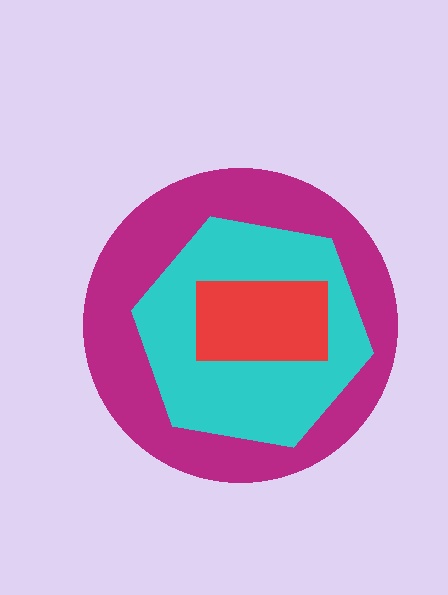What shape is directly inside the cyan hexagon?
The red rectangle.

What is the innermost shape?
The red rectangle.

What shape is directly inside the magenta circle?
The cyan hexagon.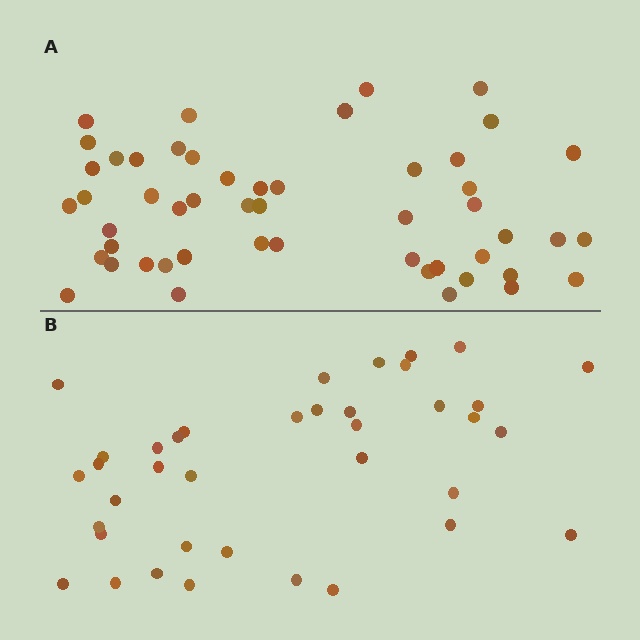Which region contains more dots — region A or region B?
Region A (the top region) has more dots.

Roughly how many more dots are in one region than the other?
Region A has approximately 15 more dots than region B.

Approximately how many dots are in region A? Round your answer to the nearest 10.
About 50 dots. (The exact count is 51, which rounds to 50.)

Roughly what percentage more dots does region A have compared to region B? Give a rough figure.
About 35% more.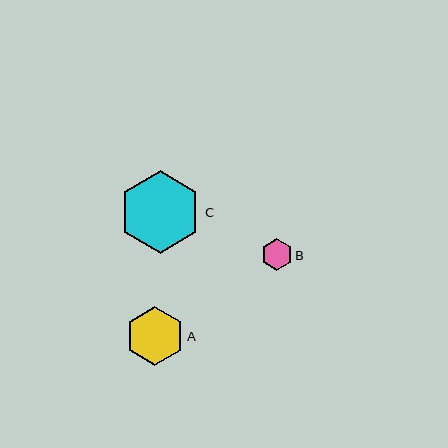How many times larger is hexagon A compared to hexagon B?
Hexagon A is approximately 1.9 times the size of hexagon B.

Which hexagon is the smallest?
Hexagon B is the smallest with a size of approximately 31 pixels.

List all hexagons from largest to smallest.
From largest to smallest: C, A, B.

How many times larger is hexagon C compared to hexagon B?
Hexagon C is approximately 2.6 times the size of hexagon B.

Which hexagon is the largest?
Hexagon C is the largest with a size of approximately 82 pixels.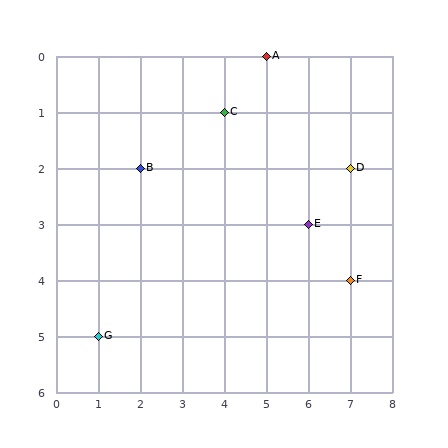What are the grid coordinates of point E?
Point E is at grid coordinates (6, 3).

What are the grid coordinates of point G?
Point G is at grid coordinates (1, 5).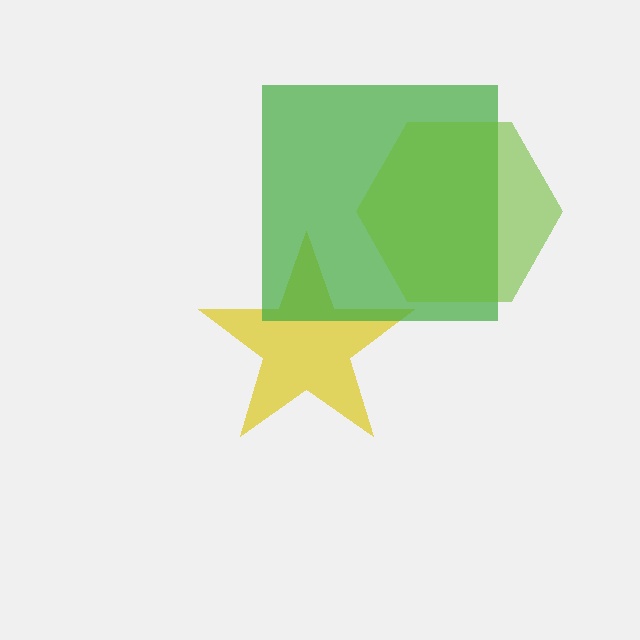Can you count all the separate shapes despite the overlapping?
Yes, there are 3 separate shapes.